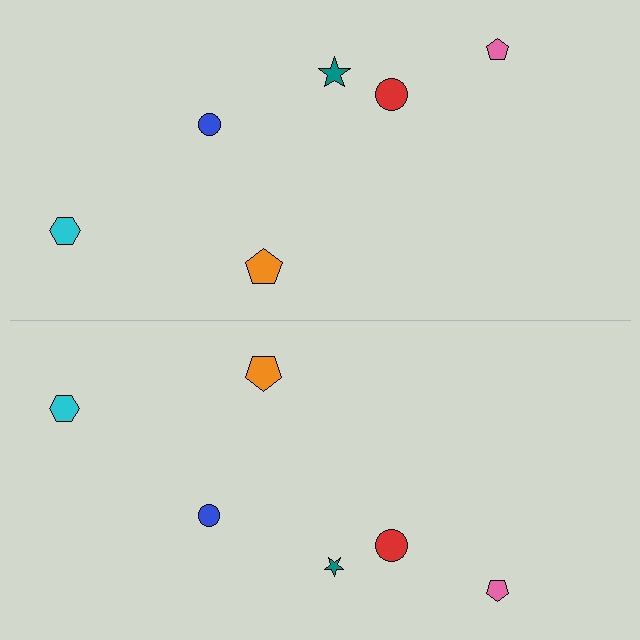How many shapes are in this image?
There are 12 shapes in this image.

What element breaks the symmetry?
The teal star on the bottom side has a different size than its mirror counterpart.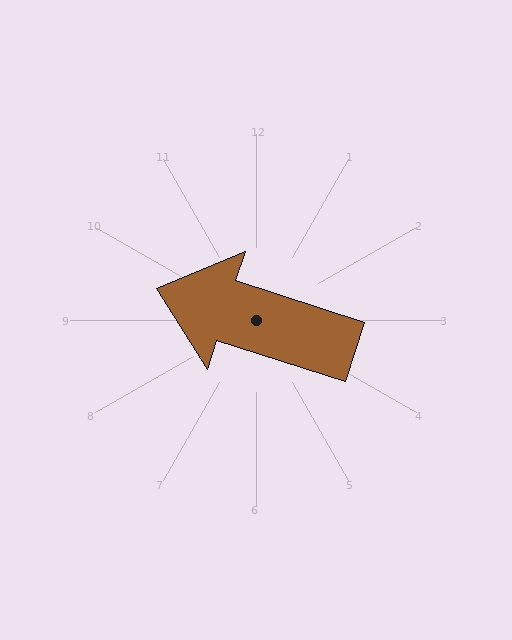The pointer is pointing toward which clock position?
Roughly 10 o'clock.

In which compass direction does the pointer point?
West.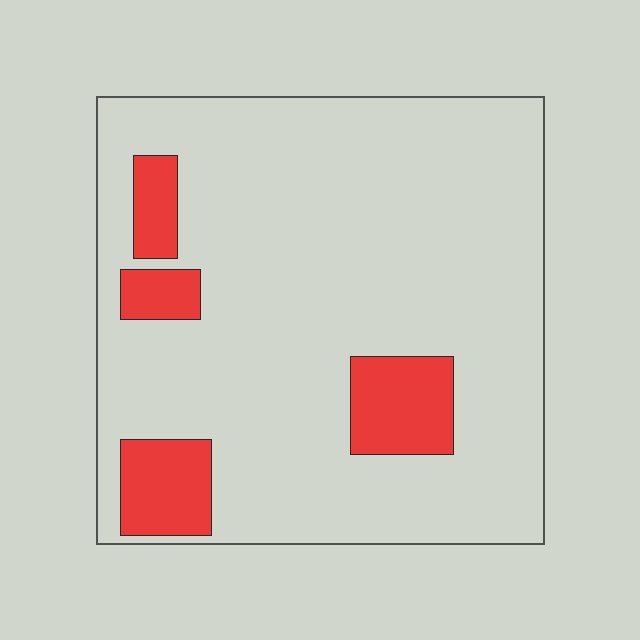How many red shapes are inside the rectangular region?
4.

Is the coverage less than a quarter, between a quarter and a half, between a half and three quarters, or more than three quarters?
Less than a quarter.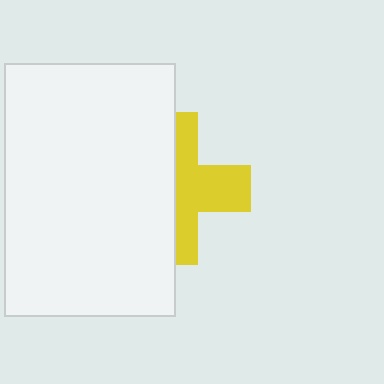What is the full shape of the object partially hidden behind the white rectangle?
The partially hidden object is a yellow cross.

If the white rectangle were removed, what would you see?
You would see the complete yellow cross.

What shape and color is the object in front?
The object in front is a white rectangle.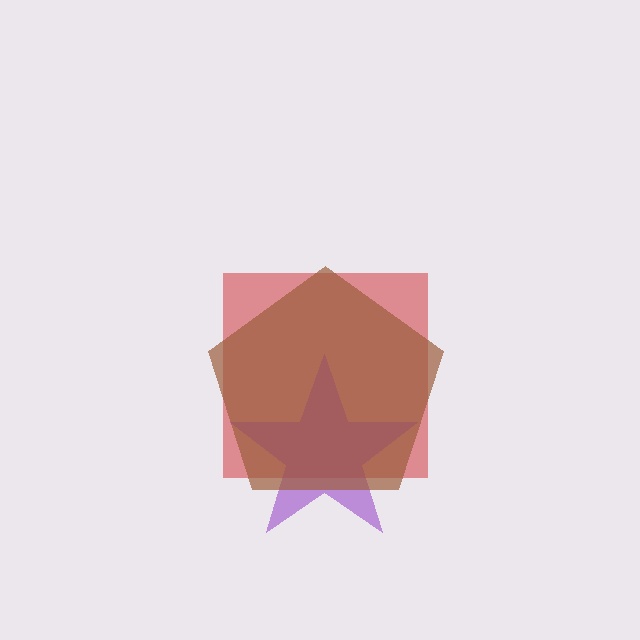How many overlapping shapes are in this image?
There are 3 overlapping shapes in the image.